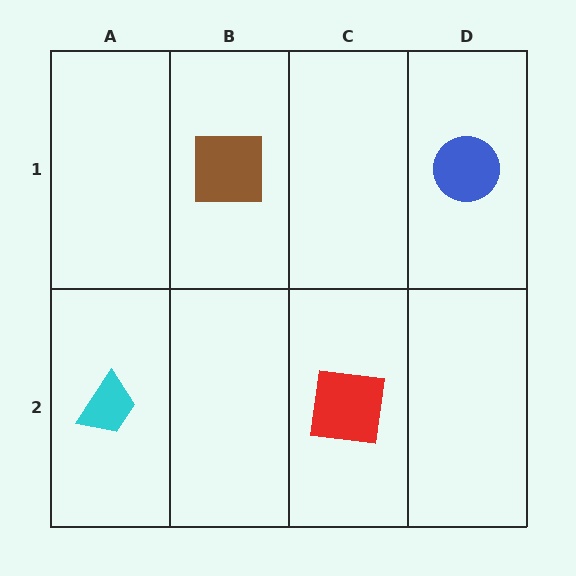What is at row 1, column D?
A blue circle.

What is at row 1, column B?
A brown square.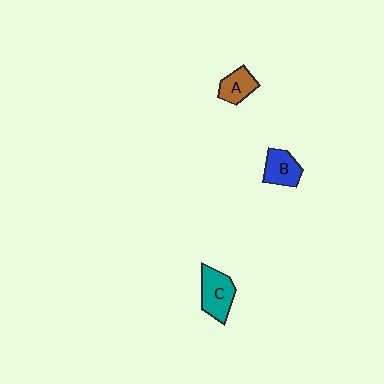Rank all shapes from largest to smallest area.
From largest to smallest: C (teal), B (blue), A (brown).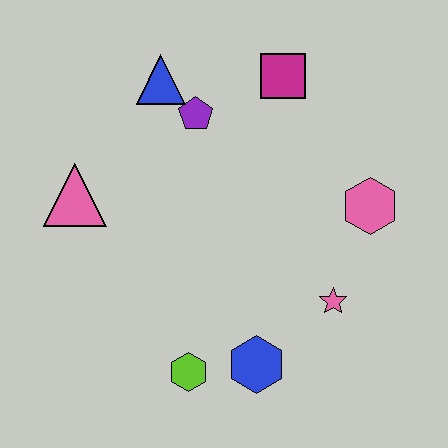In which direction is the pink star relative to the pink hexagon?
The pink star is below the pink hexagon.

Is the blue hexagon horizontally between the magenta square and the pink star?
No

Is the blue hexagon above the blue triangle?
No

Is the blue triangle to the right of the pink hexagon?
No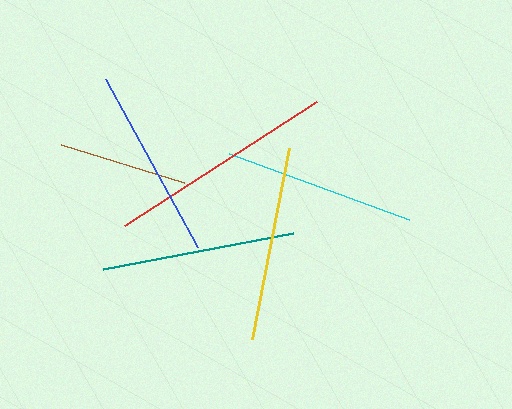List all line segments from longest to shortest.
From longest to shortest: red, yellow, teal, cyan, blue, brown.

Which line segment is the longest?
The red line is the longest at approximately 229 pixels.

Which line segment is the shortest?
The brown line is the shortest at approximately 129 pixels.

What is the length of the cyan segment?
The cyan segment is approximately 192 pixels long.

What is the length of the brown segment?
The brown segment is approximately 129 pixels long.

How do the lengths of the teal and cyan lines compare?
The teal and cyan lines are approximately the same length.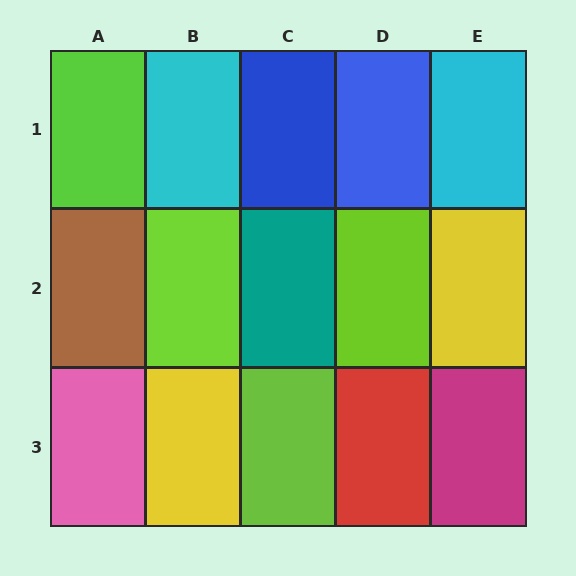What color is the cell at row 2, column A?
Brown.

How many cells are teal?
1 cell is teal.